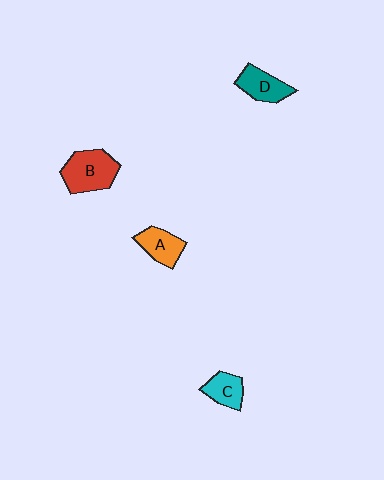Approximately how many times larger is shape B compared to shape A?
Approximately 1.5 times.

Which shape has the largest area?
Shape B (red).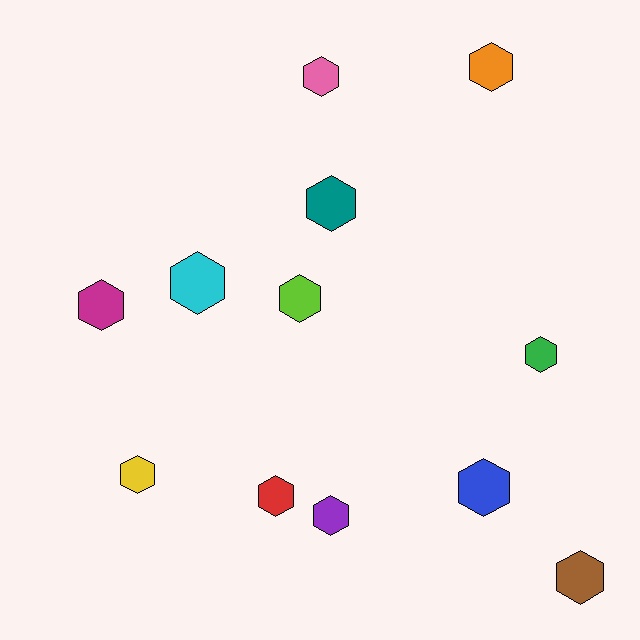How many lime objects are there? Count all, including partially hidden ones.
There is 1 lime object.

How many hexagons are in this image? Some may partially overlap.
There are 12 hexagons.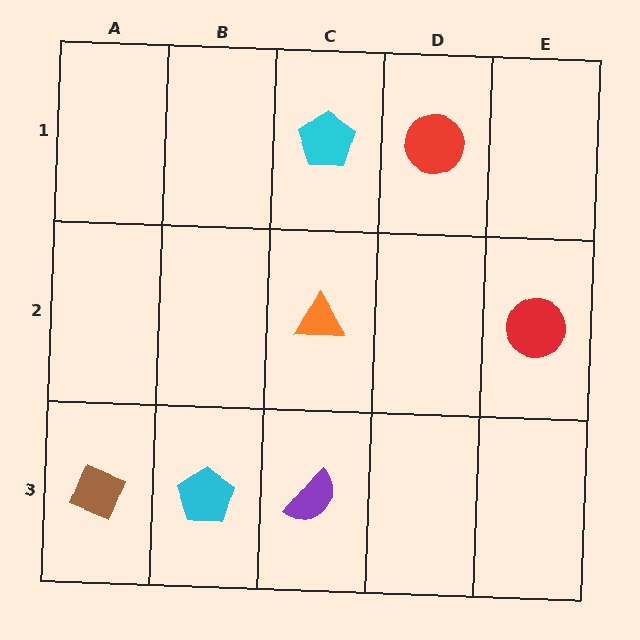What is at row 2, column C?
An orange triangle.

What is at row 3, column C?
A purple semicircle.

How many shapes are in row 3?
3 shapes.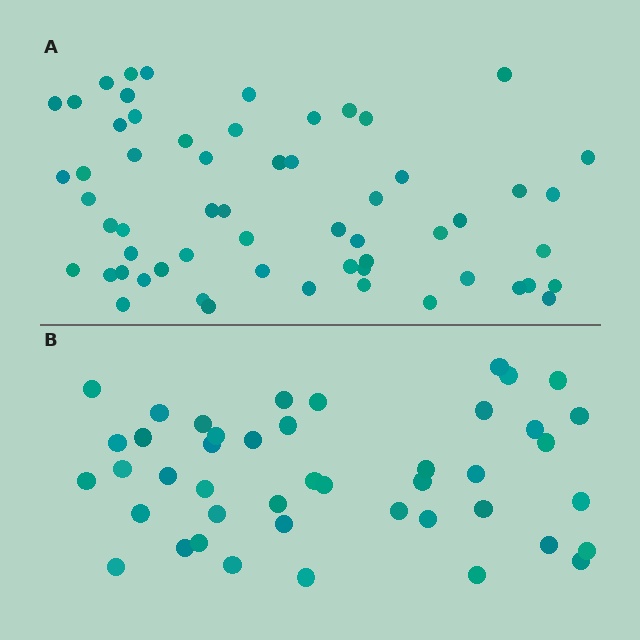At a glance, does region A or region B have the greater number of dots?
Region A (the top region) has more dots.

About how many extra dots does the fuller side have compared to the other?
Region A has approximately 15 more dots than region B.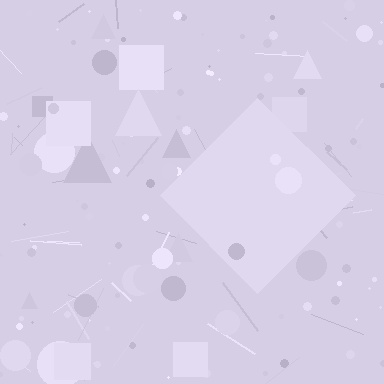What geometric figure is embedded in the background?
A diamond is embedded in the background.